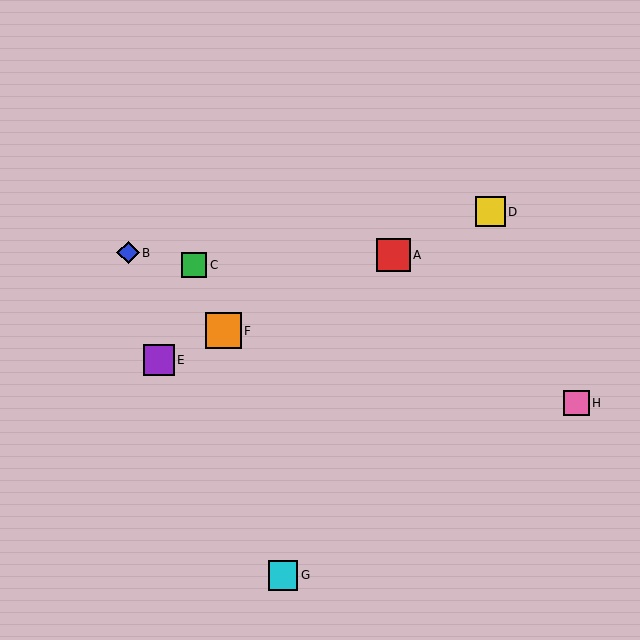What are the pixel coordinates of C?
Object C is at (194, 265).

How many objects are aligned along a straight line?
4 objects (A, D, E, F) are aligned along a straight line.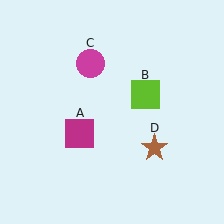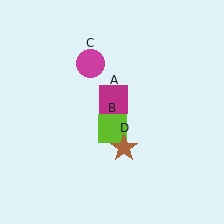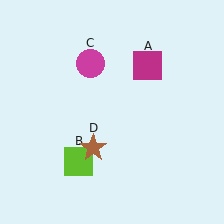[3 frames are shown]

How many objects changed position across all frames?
3 objects changed position: magenta square (object A), lime square (object B), brown star (object D).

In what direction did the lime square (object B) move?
The lime square (object B) moved down and to the left.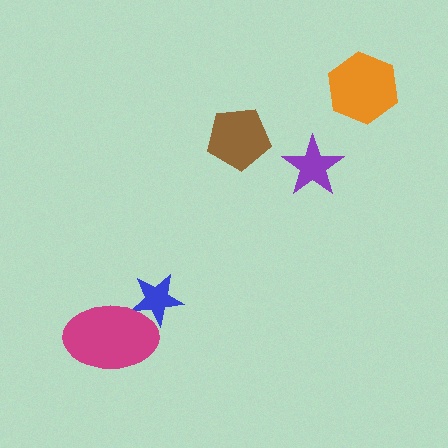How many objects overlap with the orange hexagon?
0 objects overlap with the orange hexagon.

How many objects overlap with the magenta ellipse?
1 object overlaps with the magenta ellipse.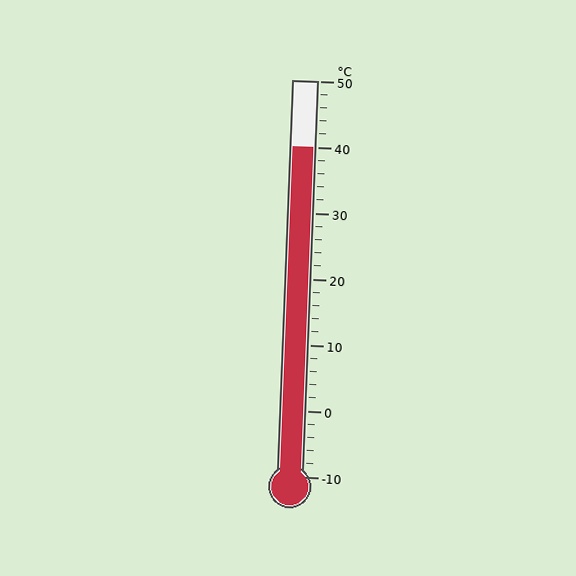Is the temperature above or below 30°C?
The temperature is above 30°C.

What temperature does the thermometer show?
The thermometer shows approximately 40°C.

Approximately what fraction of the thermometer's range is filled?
The thermometer is filled to approximately 85% of its range.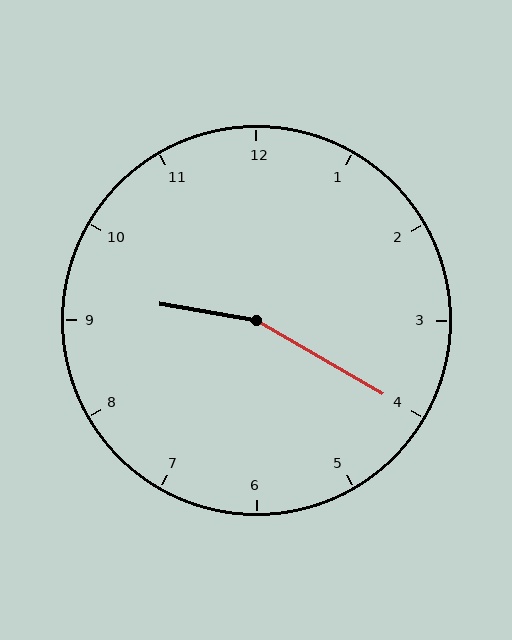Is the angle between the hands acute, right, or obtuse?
It is obtuse.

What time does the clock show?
9:20.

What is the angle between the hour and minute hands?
Approximately 160 degrees.